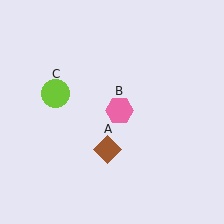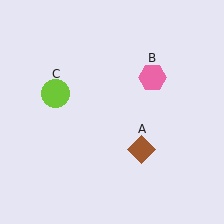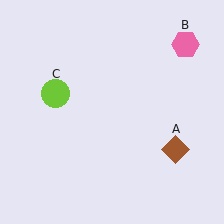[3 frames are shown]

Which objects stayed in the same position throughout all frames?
Lime circle (object C) remained stationary.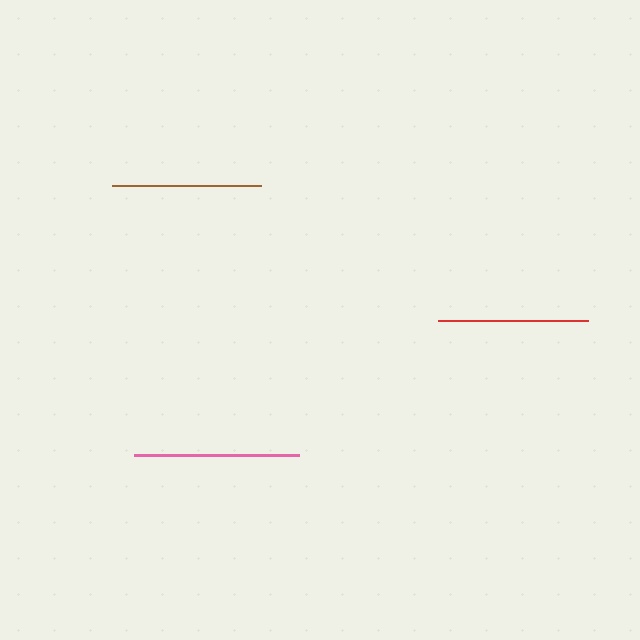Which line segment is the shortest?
The brown line is the shortest at approximately 149 pixels.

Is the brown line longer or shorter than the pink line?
The pink line is longer than the brown line.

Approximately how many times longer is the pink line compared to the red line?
The pink line is approximately 1.1 times the length of the red line.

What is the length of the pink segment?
The pink segment is approximately 165 pixels long.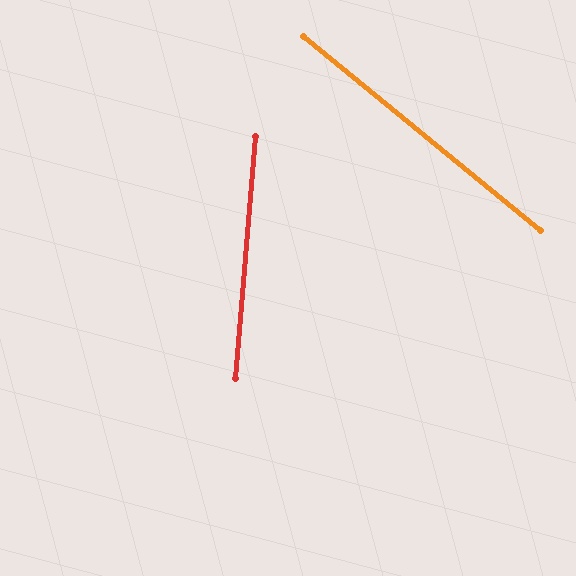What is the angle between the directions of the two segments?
Approximately 56 degrees.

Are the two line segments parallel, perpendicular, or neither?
Neither parallel nor perpendicular — they differ by about 56°.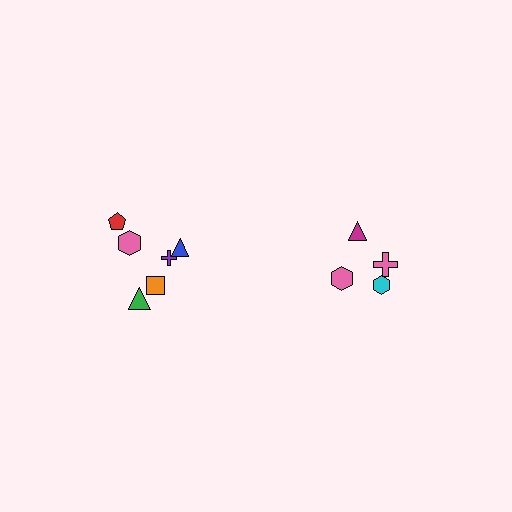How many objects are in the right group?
There are 4 objects.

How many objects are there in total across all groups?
There are 10 objects.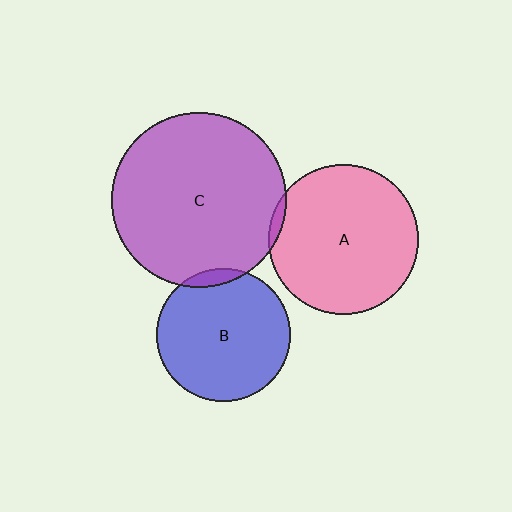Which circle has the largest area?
Circle C (purple).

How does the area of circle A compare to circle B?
Approximately 1.3 times.